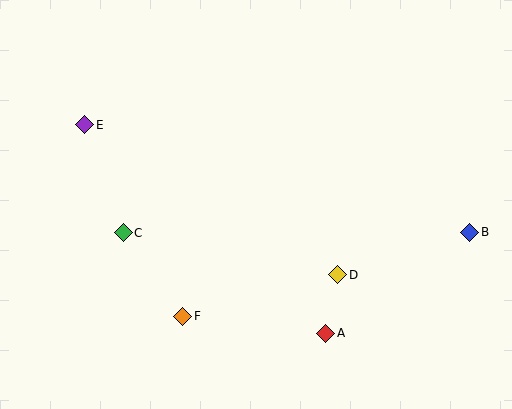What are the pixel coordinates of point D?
Point D is at (338, 275).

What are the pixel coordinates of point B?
Point B is at (470, 232).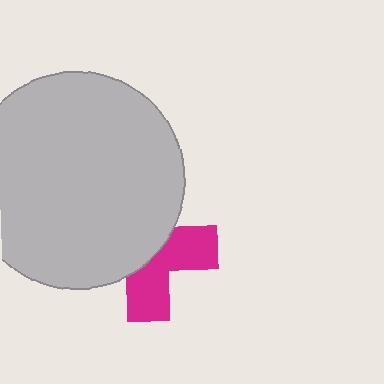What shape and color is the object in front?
The object in front is a light gray circle.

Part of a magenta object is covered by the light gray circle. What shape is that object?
It is a cross.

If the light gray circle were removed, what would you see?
You would see the complete magenta cross.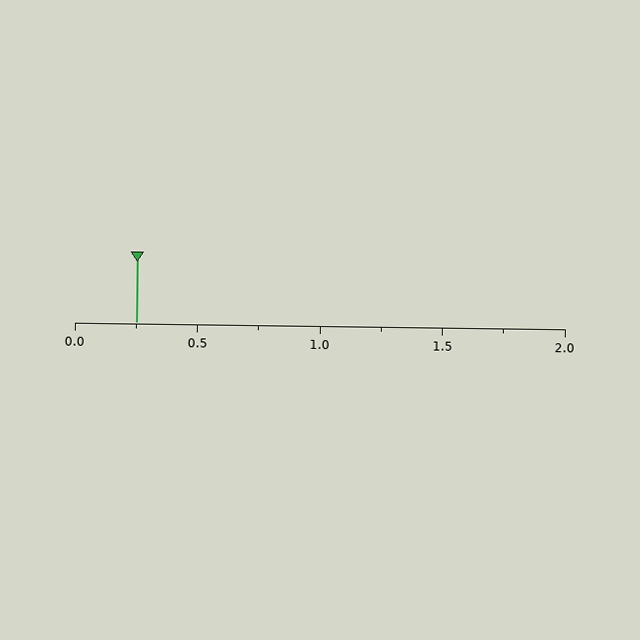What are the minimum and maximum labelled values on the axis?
The axis runs from 0.0 to 2.0.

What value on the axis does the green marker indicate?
The marker indicates approximately 0.25.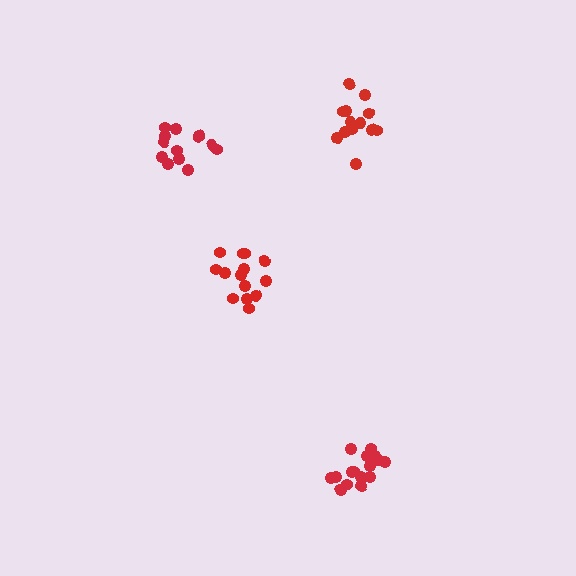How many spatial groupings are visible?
There are 4 spatial groupings.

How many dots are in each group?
Group 1: 13 dots, Group 2: 17 dots, Group 3: 13 dots, Group 4: 14 dots (57 total).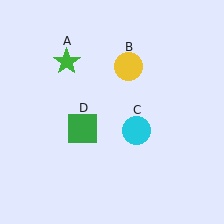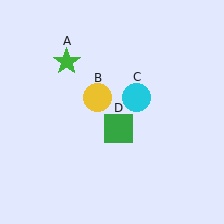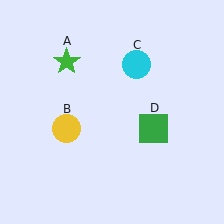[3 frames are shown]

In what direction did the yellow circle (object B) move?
The yellow circle (object B) moved down and to the left.